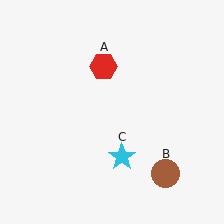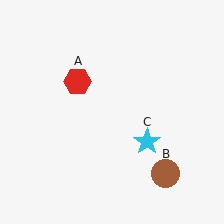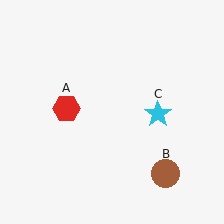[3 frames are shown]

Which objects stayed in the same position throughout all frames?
Brown circle (object B) remained stationary.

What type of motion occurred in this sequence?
The red hexagon (object A), cyan star (object C) rotated counterclockwise around the center of the scene.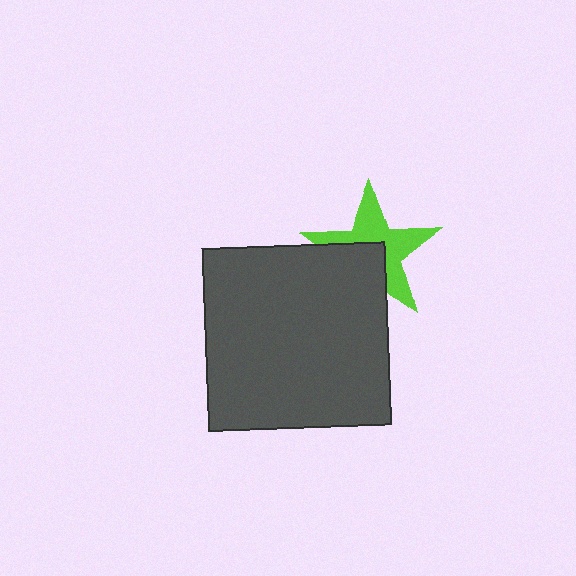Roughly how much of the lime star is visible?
About half of it is visible (roughly 59%).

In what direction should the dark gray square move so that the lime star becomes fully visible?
The dark gray square should move toward the lower-left. That is the shortest direction to clear the overlap and leave the lime star fully visible.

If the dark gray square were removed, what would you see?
You would see the complete lime star.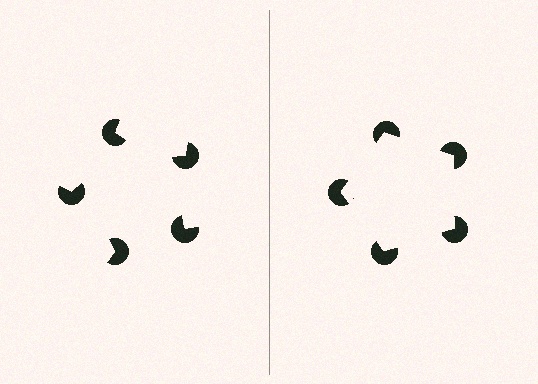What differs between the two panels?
The pac-man discs are positioned identically on both sides; only the wedge orientations differ. On the right they align to a pentagon; on the left they are misaligned.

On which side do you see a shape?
An illusory pentagon appears on the right side. On the left side the wedge cuts are rotated, so no coherent shape forms.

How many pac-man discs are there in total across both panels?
10 — 5 on each side.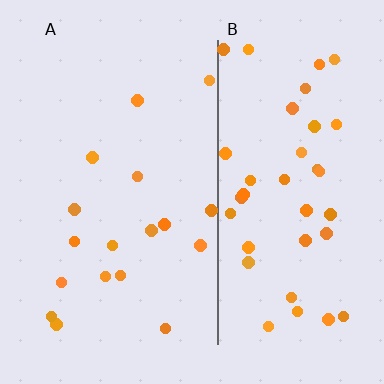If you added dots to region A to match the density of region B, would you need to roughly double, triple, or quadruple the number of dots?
Approximately double.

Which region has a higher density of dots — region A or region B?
B (the right).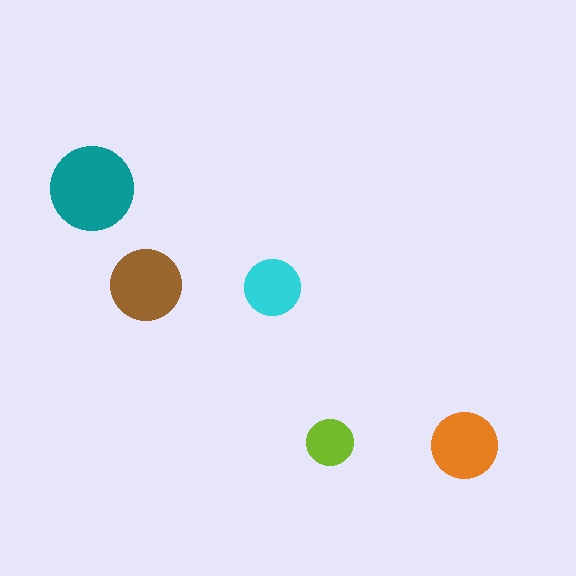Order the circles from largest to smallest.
the teal one, the brown one, the orange one, the cyan one, the lime one.